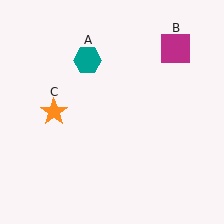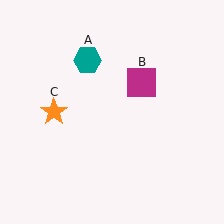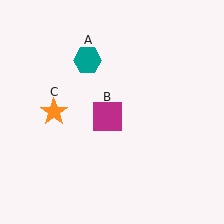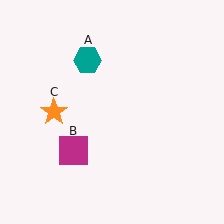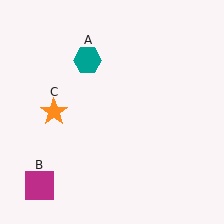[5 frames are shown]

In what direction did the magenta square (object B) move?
The magenta square (object B) moved down and to the left.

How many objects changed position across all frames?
1 object changed position: magenta square (object B).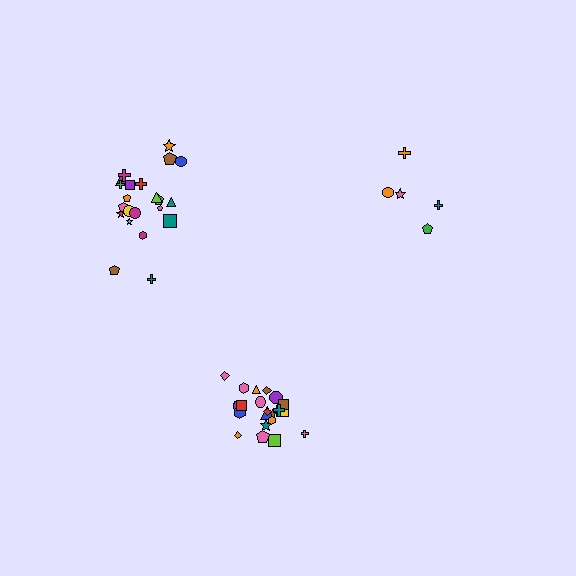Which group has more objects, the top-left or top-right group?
The top-left group.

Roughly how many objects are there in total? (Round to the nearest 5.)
Roughly 50 objects in total.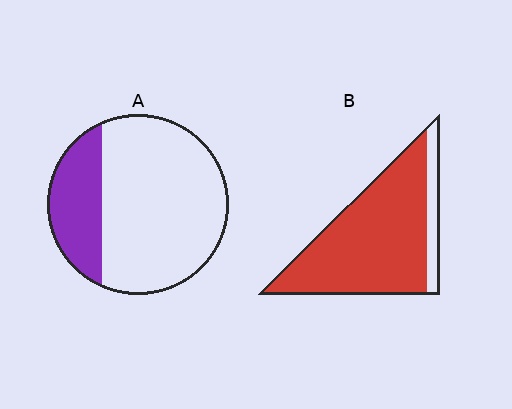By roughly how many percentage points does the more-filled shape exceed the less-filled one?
By roughly 60 percentage points (B over A).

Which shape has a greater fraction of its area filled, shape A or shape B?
Shape B.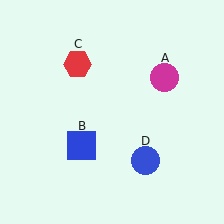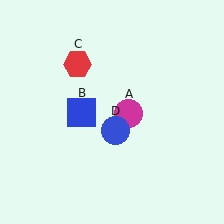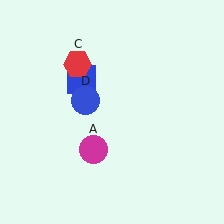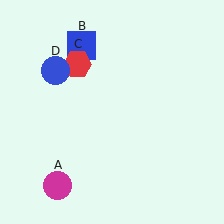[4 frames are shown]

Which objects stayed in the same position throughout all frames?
Red hexagon (object C) remained stationary.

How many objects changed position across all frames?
3 objects changed position: magenta circle (object A), blue square (object B), blue circle (object D).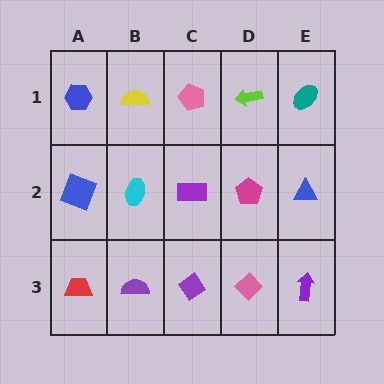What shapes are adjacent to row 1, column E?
A blue triangle (row 2, column E), a lime arrow (row 1, column D).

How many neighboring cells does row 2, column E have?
3.